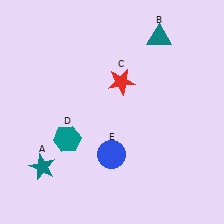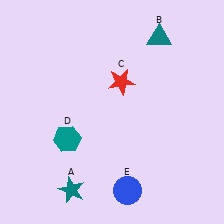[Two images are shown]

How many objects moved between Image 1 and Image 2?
2 objects moved between the two images.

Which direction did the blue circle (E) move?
The blue circle (E) moved down.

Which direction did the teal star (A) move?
The teal star (A) moved right.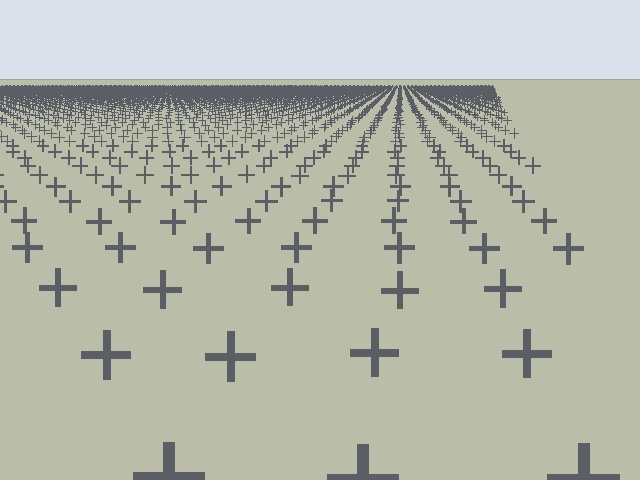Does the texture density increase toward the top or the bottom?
Density increases toward the top.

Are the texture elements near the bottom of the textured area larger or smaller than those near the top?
Larger. Near the bottom, elements are closer to the viewer and appear at a bigger on-screen size.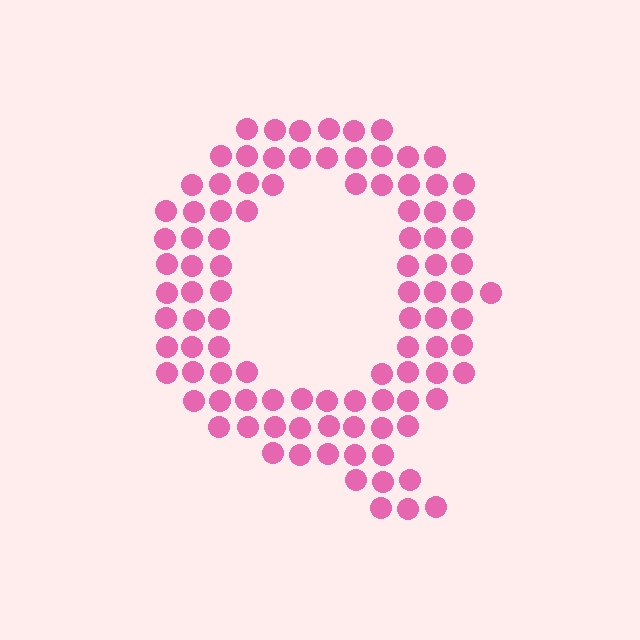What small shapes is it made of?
It is made of small circles.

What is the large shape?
The large shape is the letter Q.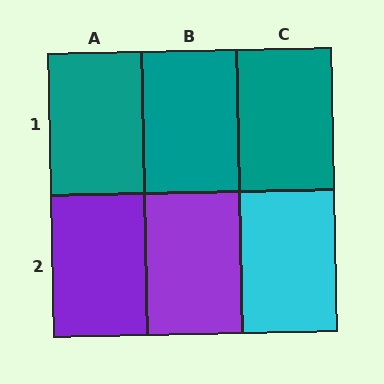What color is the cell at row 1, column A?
Teal.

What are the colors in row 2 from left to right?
Purple, purple, cyan.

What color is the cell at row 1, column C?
Teal.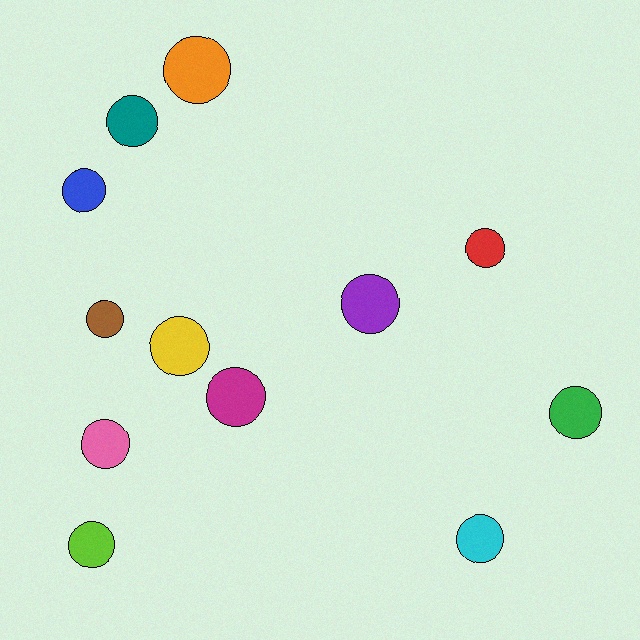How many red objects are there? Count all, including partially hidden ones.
There is 1 red object.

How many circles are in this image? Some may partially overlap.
There are 12 circles.